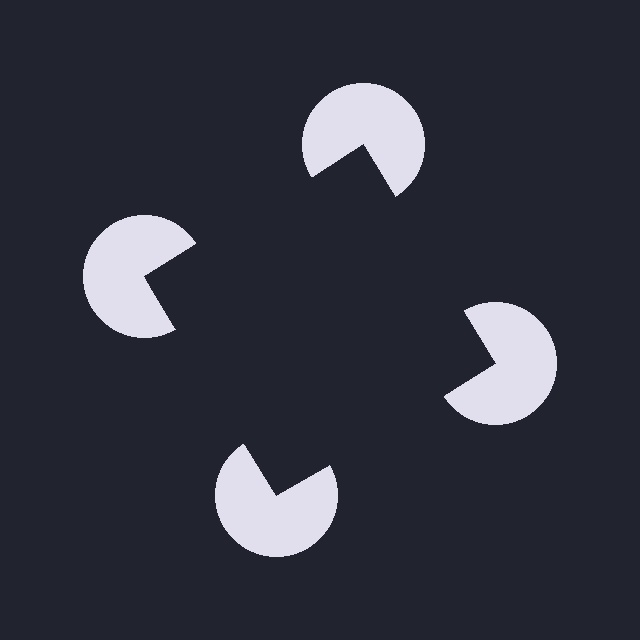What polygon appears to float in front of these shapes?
An illusory square — its edges are inferred from the aligned wedge cuts in the pac-man discs, not physically drawn.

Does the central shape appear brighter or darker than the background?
It typically appears slightly darker than the background, even though no actual brightness change is drawn.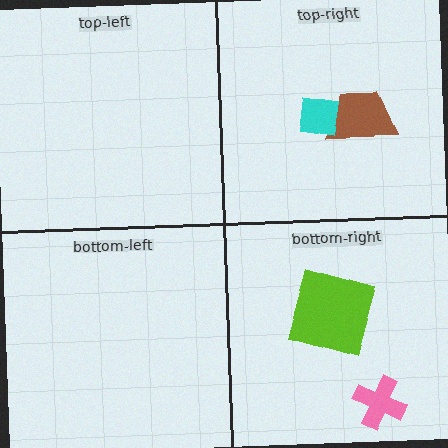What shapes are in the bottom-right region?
The pink cross, the lime square.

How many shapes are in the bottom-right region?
2.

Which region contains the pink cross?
The bottom-right region.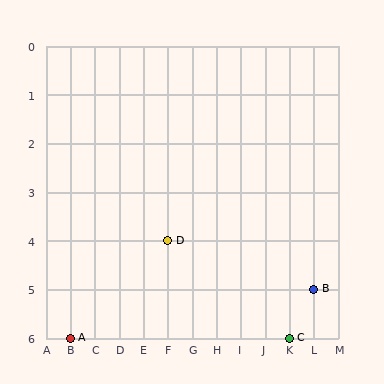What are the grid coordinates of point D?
Point D is at grid coordinates (F, 4).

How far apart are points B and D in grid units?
Points B and D are 6 columns and 1 row apart (about 6.1 grid units diagonally).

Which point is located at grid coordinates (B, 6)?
Point A is at (B, 6).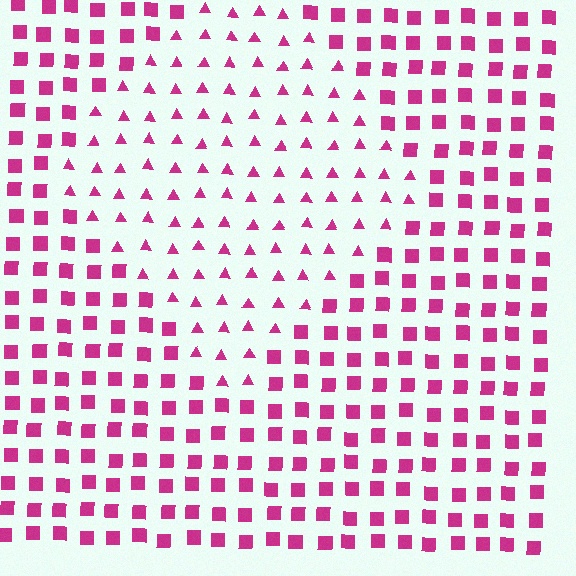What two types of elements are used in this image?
The image uses triangles inside the diamond region and squares outside it.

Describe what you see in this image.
The image is filled with small magenta elements arranged in a uniform grid. A diamond-shaped region contains triangles, while the surrounding area contains squares. The boundary is defined purely by the change in element shape.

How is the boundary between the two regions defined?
The boundary is defined by a change in element shape: triangles inside vs. squares outside. All elements share the same color and spacing.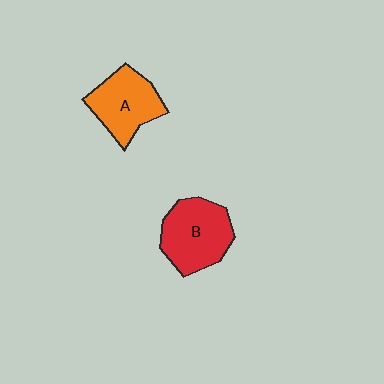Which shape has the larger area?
Shape B (red).